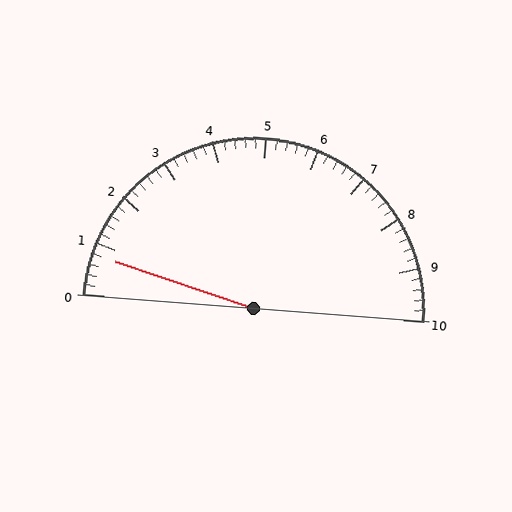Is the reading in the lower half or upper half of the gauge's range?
The reading is in the lower half of the range (0 to 10).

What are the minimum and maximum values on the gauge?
The gauge ranges from 0 to 10.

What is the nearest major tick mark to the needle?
The nearest major tick mark is 1.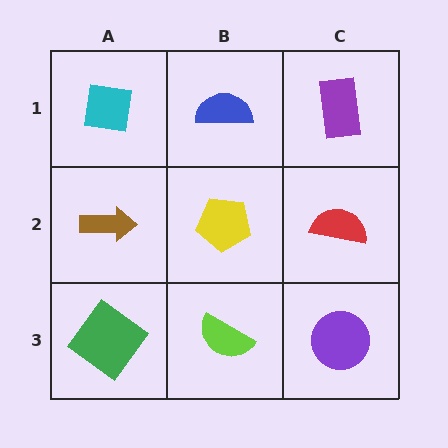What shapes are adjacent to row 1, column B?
A yellow pentagon (row 2, column B), a cyan square (row 1, column A), a purple rectangle (row 1, column C).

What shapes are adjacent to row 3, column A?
A brown arrow (row 2, column A), a lime semicircle (row 3, column B).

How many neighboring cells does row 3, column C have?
2.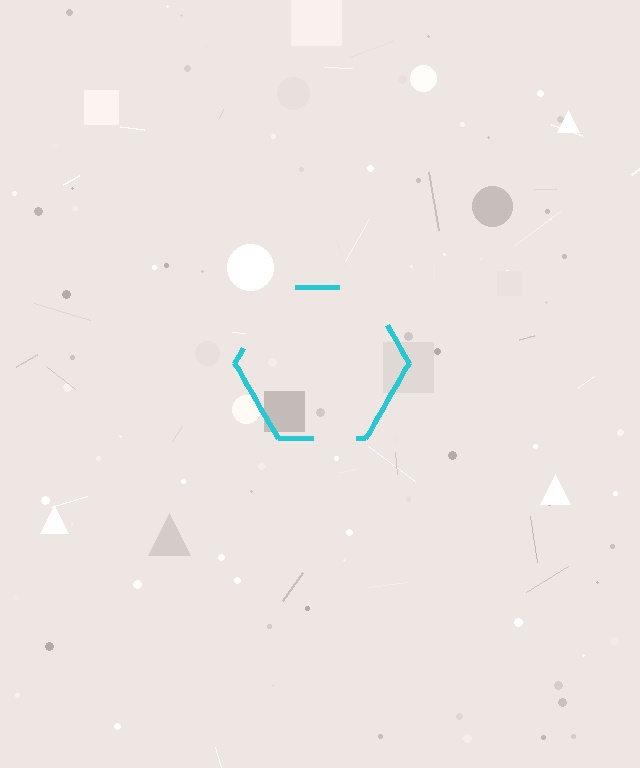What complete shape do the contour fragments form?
The contour fragments form a hexagon.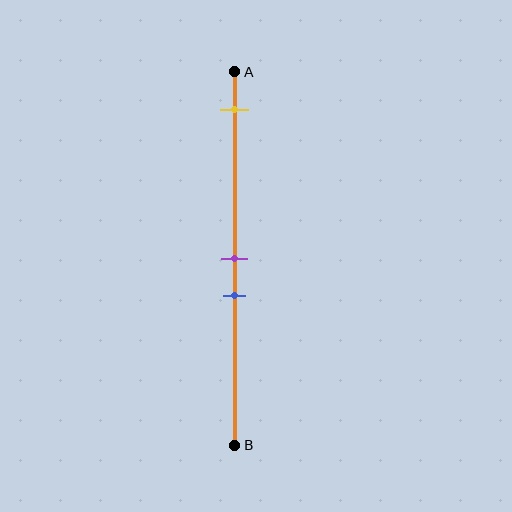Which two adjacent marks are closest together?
The purple and blue marks are the closest adjacent pair.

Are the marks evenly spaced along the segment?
No, the marks are not evenly spaced.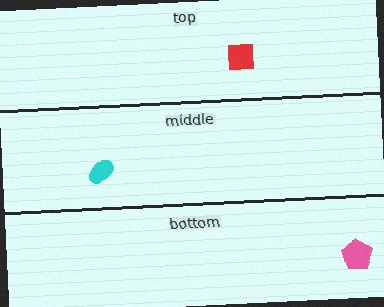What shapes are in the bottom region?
The pink pentagon.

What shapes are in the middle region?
The cyan ellipse.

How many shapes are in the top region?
1.